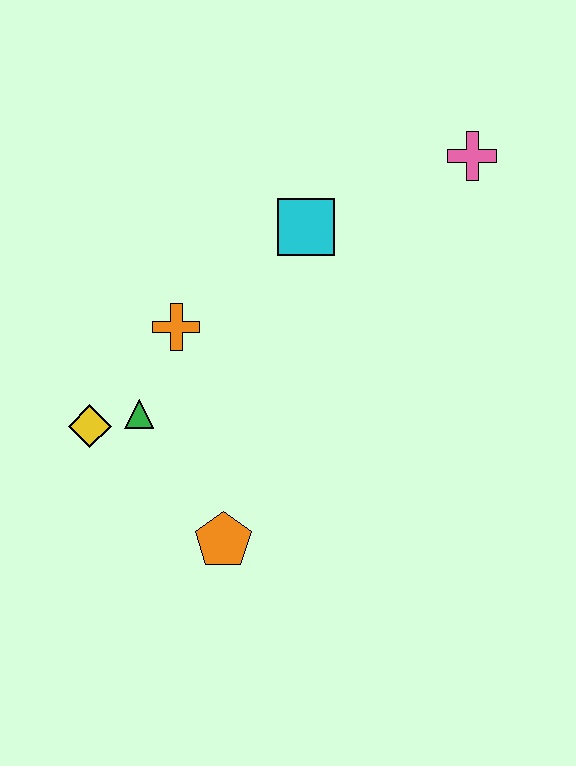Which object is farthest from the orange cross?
The pink cross is farthest from the orange cross.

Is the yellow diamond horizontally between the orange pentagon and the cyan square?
No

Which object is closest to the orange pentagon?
The green triangle is closest to the orange pentagon.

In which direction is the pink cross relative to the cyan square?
The pink cross is to the right of the cyan square.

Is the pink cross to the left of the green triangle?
No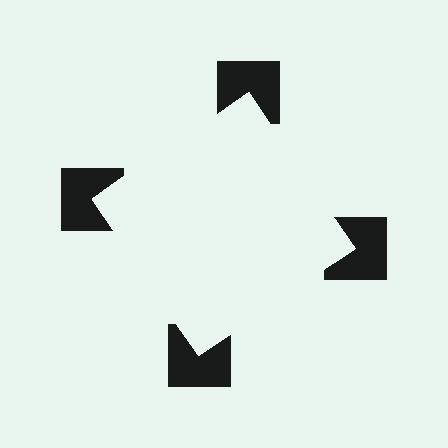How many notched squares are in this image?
There are 4 — one at each vertex of the illusory square.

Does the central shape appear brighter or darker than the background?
It typically appears slightly brighter than the background, even though no actual brightness change is drawn.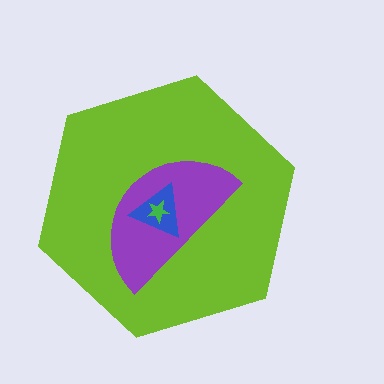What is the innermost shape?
The green star.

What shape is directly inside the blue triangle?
The green star.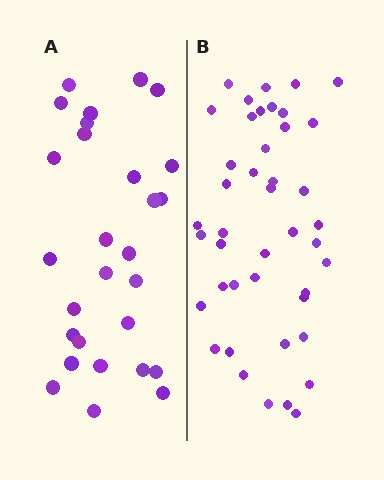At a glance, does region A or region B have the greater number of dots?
Region B (the right region) has more dots.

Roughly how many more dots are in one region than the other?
Region B has approximately 15 more dots than region A.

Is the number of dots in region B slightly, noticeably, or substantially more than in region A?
Region B has substantially more. The ratio is roughly 1.5 to 1.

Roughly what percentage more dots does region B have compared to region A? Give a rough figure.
About 55% more.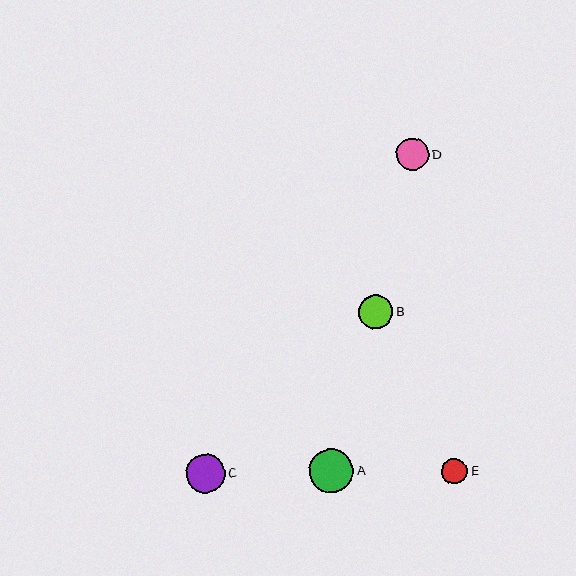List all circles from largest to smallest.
From largest to smallest: A, C, B, D, E.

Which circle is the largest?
Circle A is the largest with a size of approximately 44 pixels.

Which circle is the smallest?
Circle E is the smallest with a size of approximately 26 pixels.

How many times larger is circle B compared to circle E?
Circle B is approximately 1.3 times the size of circle E.